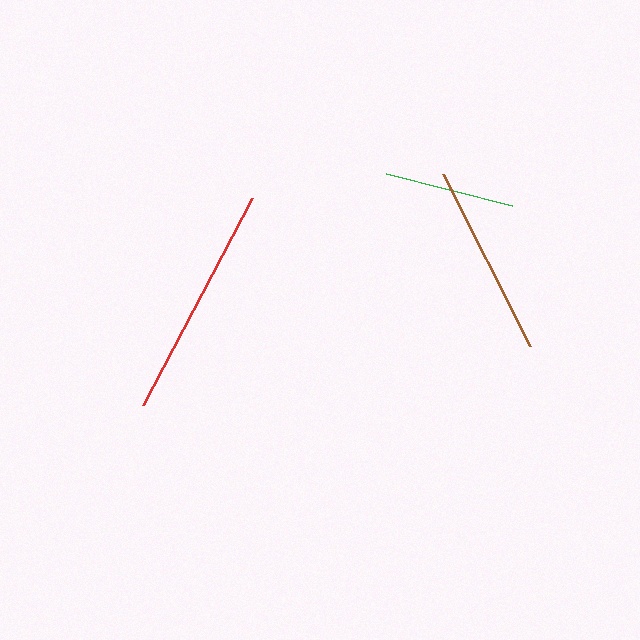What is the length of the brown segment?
The brown segment is approximately 193 pixels long.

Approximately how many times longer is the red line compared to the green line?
The red line is approximately 1.8 times the length of the green line.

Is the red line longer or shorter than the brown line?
The red line is longer than the brown line.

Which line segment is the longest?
The red line is the longest at approximately 234 pixels.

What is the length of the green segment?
The green segment is approximately 130 pixels long.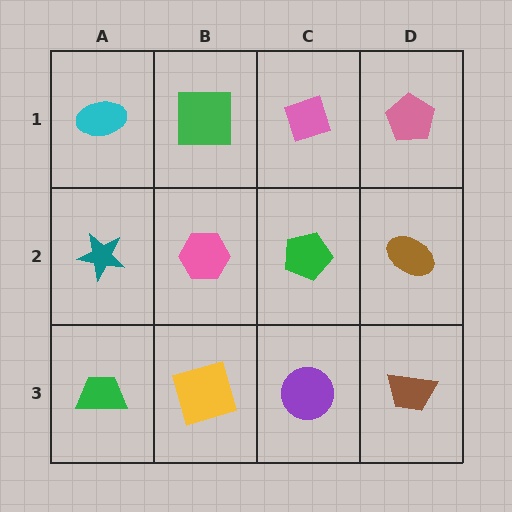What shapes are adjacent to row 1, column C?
A green pentagon (row 2, column C), a green square (row 1, column B), a pink pentagon (row 1, column D).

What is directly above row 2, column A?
A cyan ellipse.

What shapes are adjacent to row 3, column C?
A green pentagon (row 2, column C), a yellow square (row 3, column B), a brown trapezoid (row 3, column D).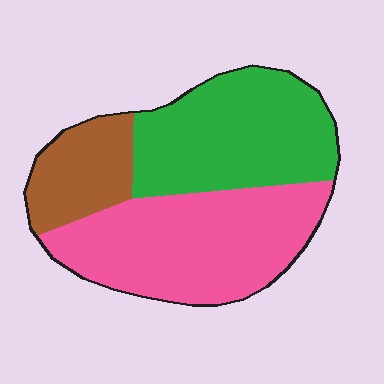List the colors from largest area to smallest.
From largest to smallest: pink, green, brown.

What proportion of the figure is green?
Green covers roughly 40% of the figure.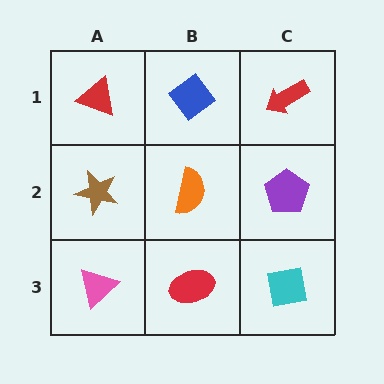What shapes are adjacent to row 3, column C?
A purple pentagon (row 2, column C), a red ellipse (row 3, column B).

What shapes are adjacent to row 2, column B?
A blue diamond (row 1, column B), a red ellipse (row 3, column B), a brown star (row 2, column A), a purple pentagon (row 2, column C).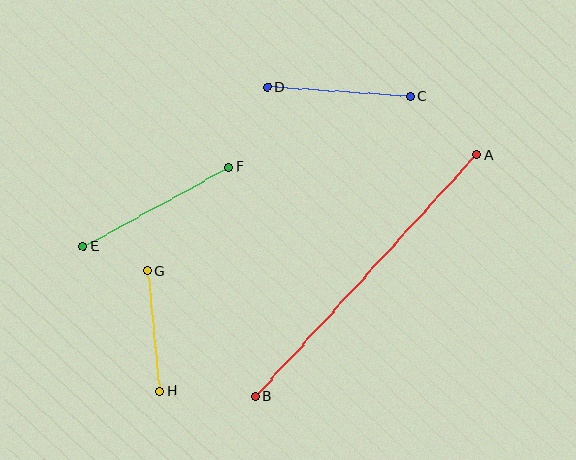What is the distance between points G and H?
The distance is approximately 121 pixels.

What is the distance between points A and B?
The distance is approximately 327 pixels.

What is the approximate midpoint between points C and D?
The midpoint is at approximately (339, 92) pixels.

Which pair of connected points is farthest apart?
Points A and B are farthest apart.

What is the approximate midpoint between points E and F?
The midpoint is at approximately (156, 207) pixels.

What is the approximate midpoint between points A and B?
The midpoint is at approximately (366, 276) pixels.